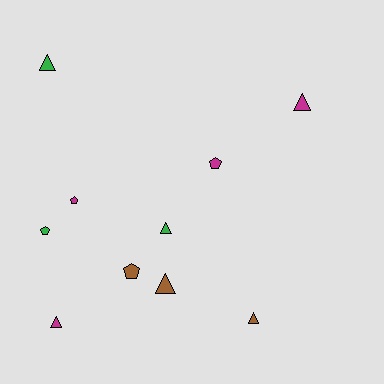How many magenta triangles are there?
There are 2 magenta triangles.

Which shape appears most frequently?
Triangle, with 6 objects.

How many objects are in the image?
There are 10 objects.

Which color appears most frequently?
Magenta, with 4 objects.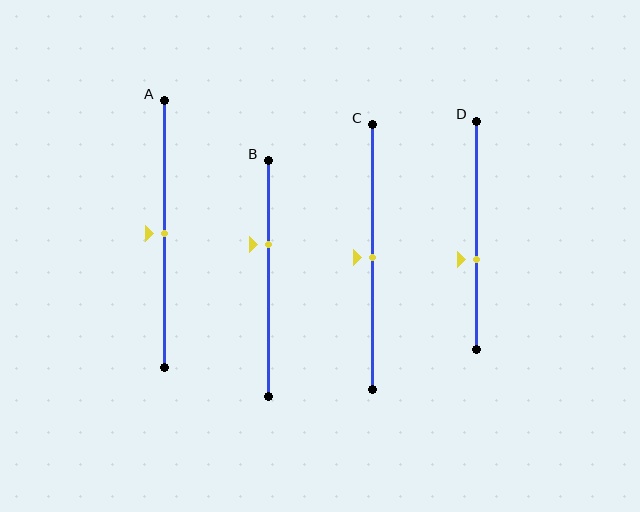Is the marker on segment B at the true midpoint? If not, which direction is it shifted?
No, the marker on segment B is shifted upward by about 14% of the segment length.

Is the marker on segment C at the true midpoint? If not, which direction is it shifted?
Yes, the marker on segment C is at the true midpoint.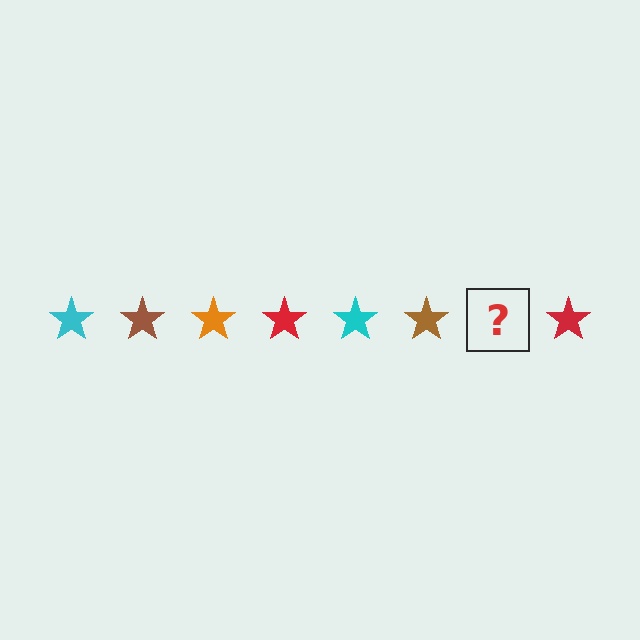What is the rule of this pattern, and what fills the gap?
The rule is that the pattern cycles through cyan, brown, orange, red stars. The gap should be filled with an orange star.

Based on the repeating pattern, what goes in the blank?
The blank should be an orange star.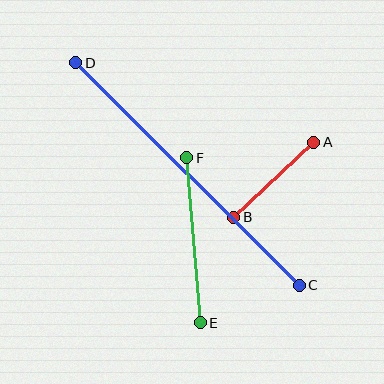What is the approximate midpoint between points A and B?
The midpoint is at approximately (274, 180) pixels.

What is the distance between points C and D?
The distance is approximately 315 pixels.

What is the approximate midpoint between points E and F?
The midpoint is at approximately (194, 240) pixels.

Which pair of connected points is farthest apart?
Points C and D are farthest apart.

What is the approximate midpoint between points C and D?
The midpoint is at approximately (188, 174) pixels.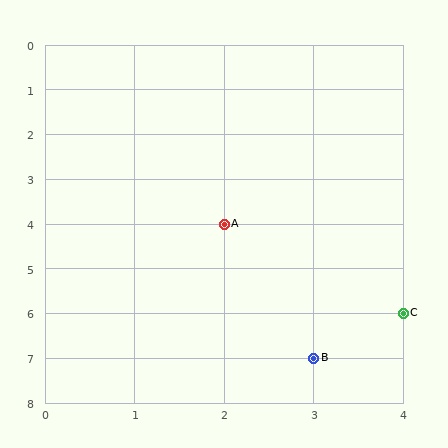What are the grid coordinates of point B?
Point B is at grid coordinates (3, 7).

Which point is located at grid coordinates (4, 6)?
Point C is at (4, 6).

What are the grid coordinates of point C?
Point C is at grid coordinates (4, 6).